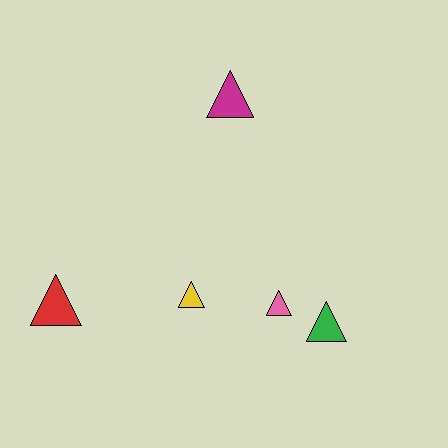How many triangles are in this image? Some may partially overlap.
There are 5 triangles.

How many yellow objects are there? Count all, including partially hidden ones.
There is 1 yellow object.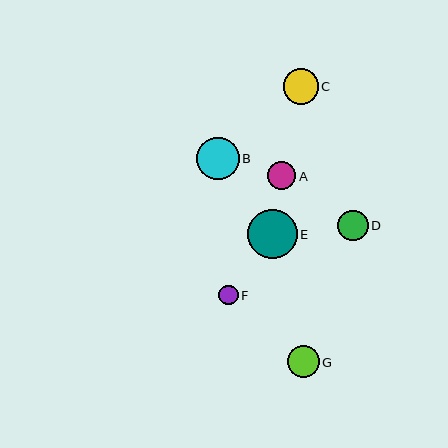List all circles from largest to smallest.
From largest to smallest: E, B, C, G, D, A, F.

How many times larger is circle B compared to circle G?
Circle B is approximately 1.3 times the size of circle G.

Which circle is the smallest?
Circle F is the smallest with a size of approximately 19 pixels.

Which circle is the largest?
Circle E is the largest with a size of approximately 49 pixels.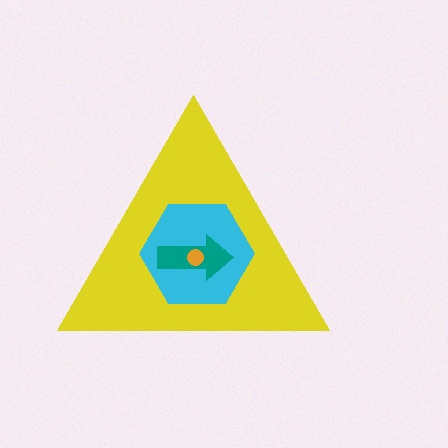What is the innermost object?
The orange circle.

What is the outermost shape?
The yellow triangle.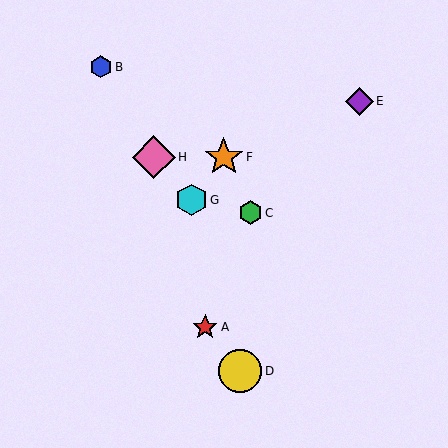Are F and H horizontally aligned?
Yes, both are at y≈157.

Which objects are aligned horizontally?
Objects F, H are aligned horizontally.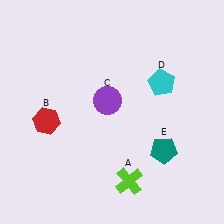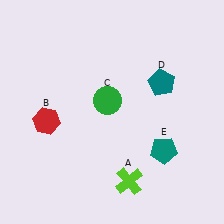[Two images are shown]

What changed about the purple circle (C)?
In Image 1, C is purple. In Image 2, it changed to green.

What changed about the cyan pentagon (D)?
In Image 1, D is cyan. In Image 2, it changed to teal.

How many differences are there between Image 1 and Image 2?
There are 2 differences between the two images.